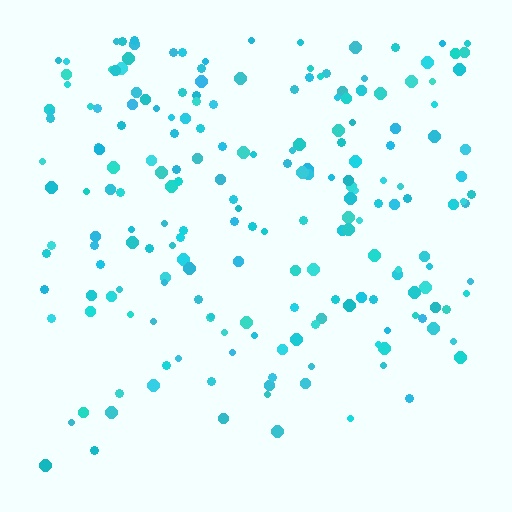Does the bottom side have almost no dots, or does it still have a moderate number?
Still a moderate number, just noticeably fewer than the top.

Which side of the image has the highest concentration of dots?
The top.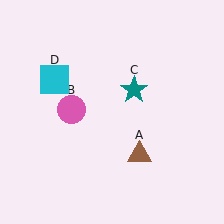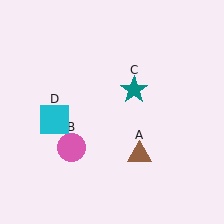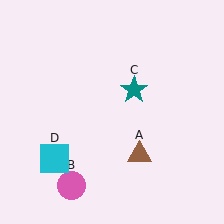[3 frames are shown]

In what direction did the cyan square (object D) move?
The cyan square (object D) moved down.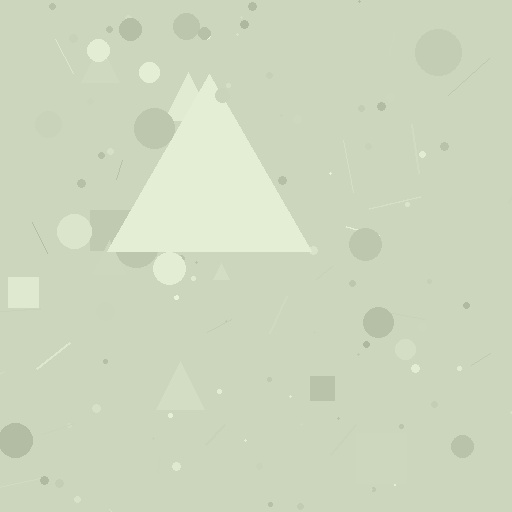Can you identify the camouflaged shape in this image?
The camouflaged shape is a triangle.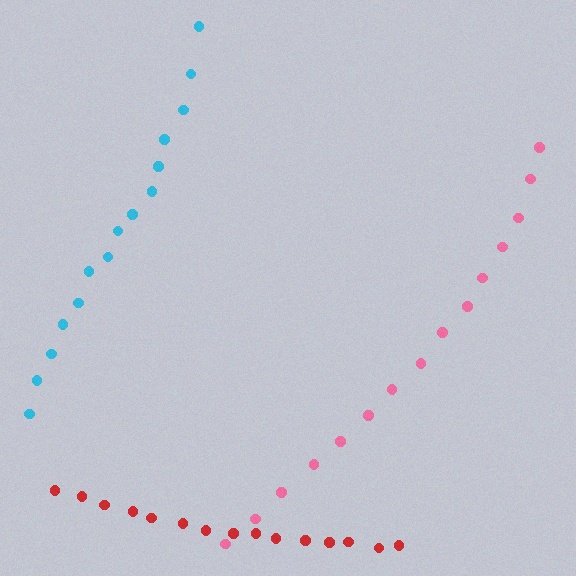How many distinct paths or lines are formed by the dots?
There are 3 distinct paths.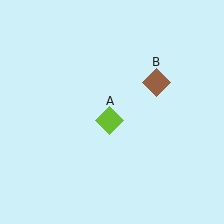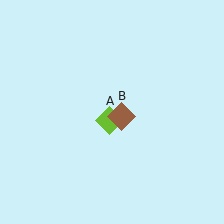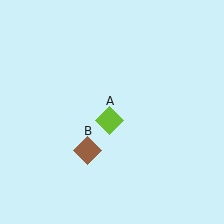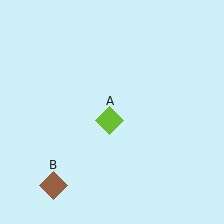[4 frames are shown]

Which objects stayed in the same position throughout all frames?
Lime diamond (object A) remained stationary.